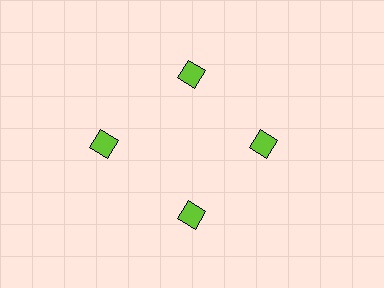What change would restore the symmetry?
The symmetry would be restored by moving it inward, back onto the ring so that all 4 squares sit at equal angles and equal distance from the center.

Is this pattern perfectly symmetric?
No. The 4 lime squares are arranged in a ring, but one element near the 9 o'clock position is pushed outward from the center, breaking the 4-fold rotational symmetry.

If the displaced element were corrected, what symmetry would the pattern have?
It would have 4-fold rotational symmetry — the pattern would map onto itself every 90 degrees.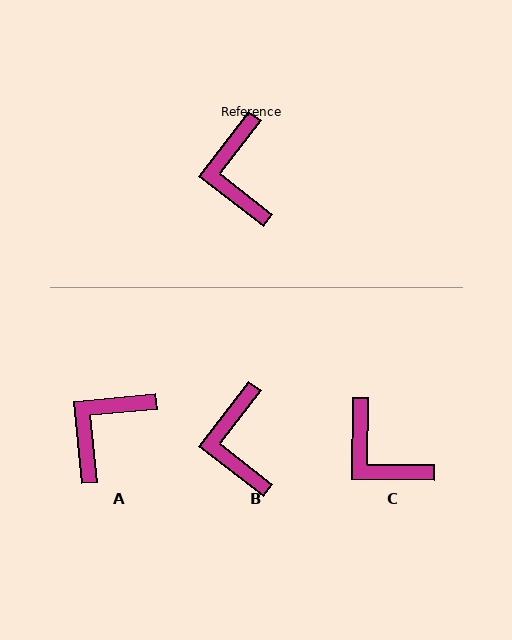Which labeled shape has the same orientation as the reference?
B.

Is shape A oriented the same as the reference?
No, it is off by about 47 degrees.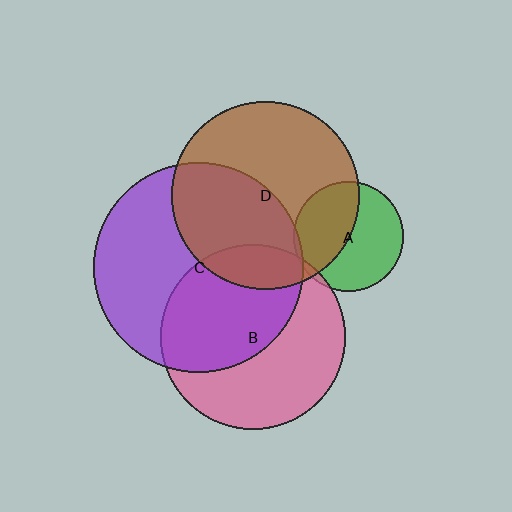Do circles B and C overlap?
Yes.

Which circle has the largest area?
Circle C (purple).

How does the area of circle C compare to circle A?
Approximately 3.6 times.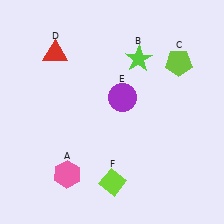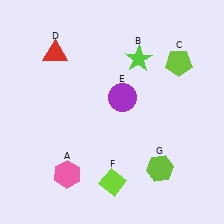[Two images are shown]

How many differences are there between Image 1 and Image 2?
There is 1 difference between the two images.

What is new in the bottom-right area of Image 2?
A lime hexagon (G) was added in the bottom-right area of Image 2.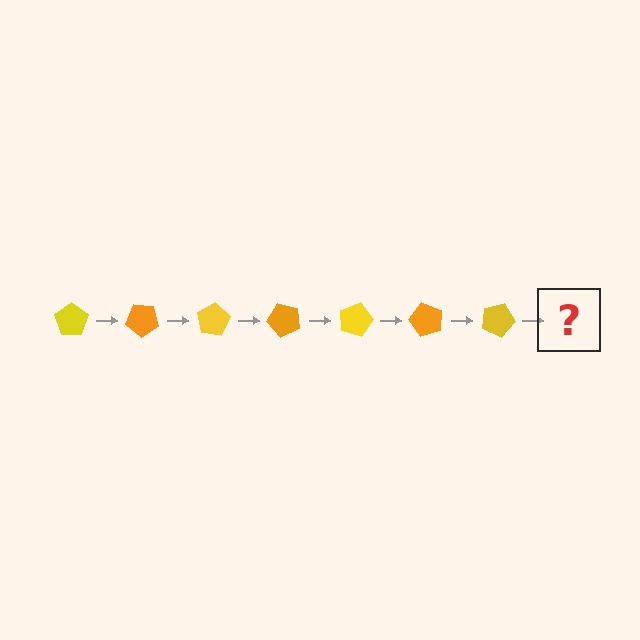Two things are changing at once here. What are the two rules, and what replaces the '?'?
The two rules are that it rotates 40 degrees each step and the color cycles through yellow and orange. The '?' should be an orange pentagon, rotated 280 degrees from the start.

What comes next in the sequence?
The next element should be an orange pentagon, rotated 280 degrees from the start.